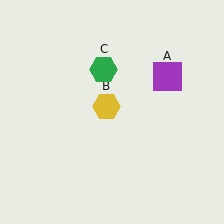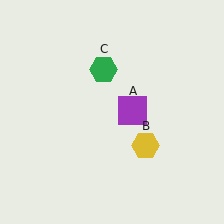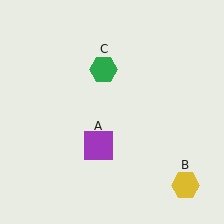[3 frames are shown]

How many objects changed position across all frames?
2 objects changed position: purple square (object A), yellow hexagon (object B).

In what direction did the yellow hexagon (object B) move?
The yellow hexagon (object B) moved down and to the right.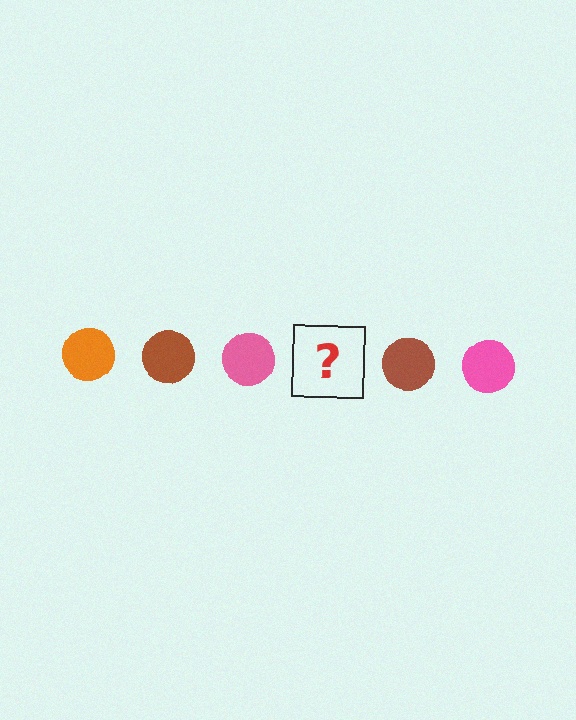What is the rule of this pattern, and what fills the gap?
The rule is that the pattern cycles through orange, brown, pink circles. The gap should be filled with an orange circle.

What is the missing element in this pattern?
The missing element is an orange circle.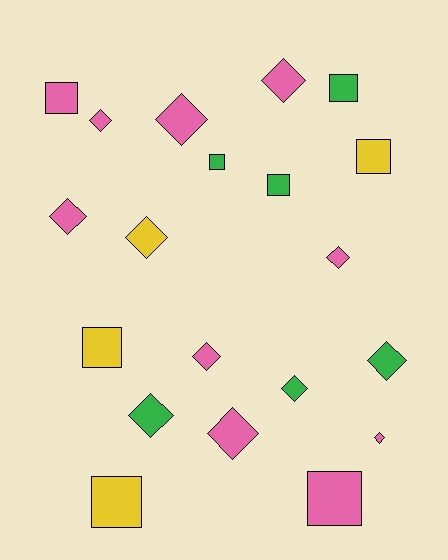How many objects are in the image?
There are 20 objects.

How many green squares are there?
There are 3 green squares.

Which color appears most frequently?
Pink, with 10 objects.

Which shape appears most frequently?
Diamond, with 12 objects.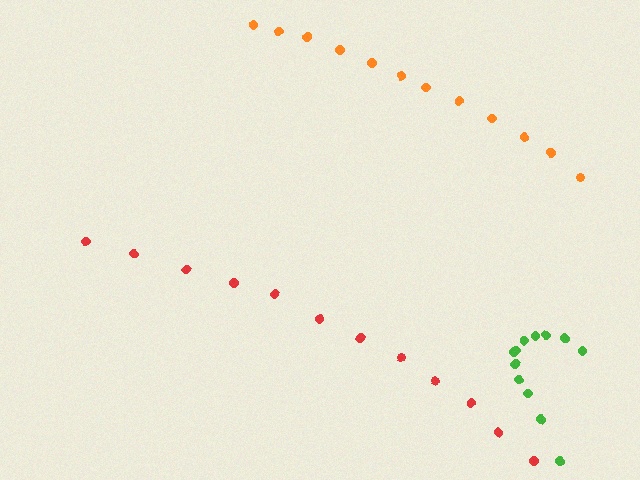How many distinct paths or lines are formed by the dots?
There are 3 distinct paths.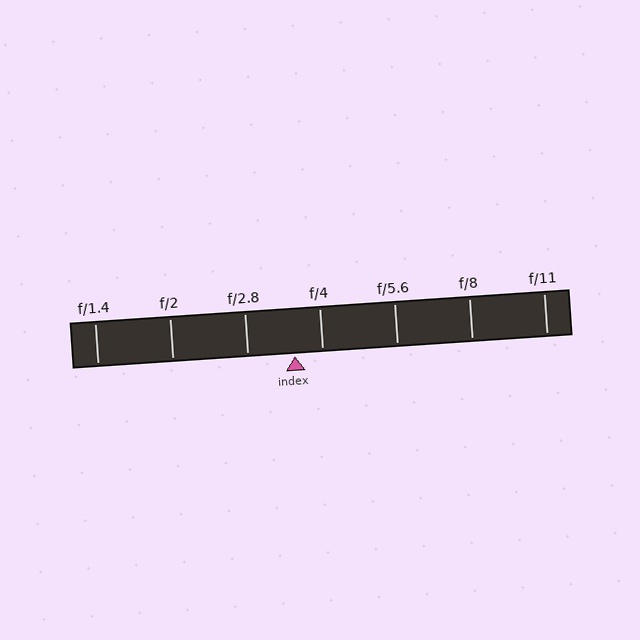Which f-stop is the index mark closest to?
The index mark is closest to f/4.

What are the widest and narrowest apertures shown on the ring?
The widest aperture shown is f/1.4 and the narrowest is f/11.